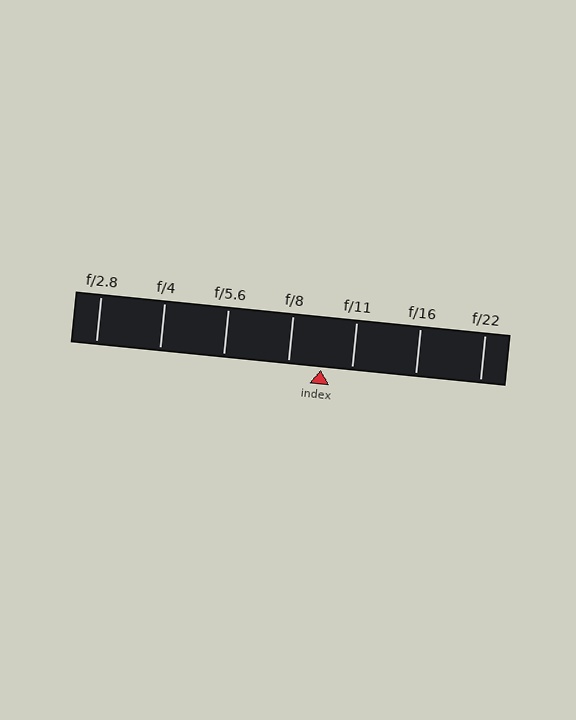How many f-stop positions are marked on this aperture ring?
There are 7 f-stop positions marked.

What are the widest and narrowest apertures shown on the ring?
The widest aperture shown is f/2.8 and the narrowest is f/22.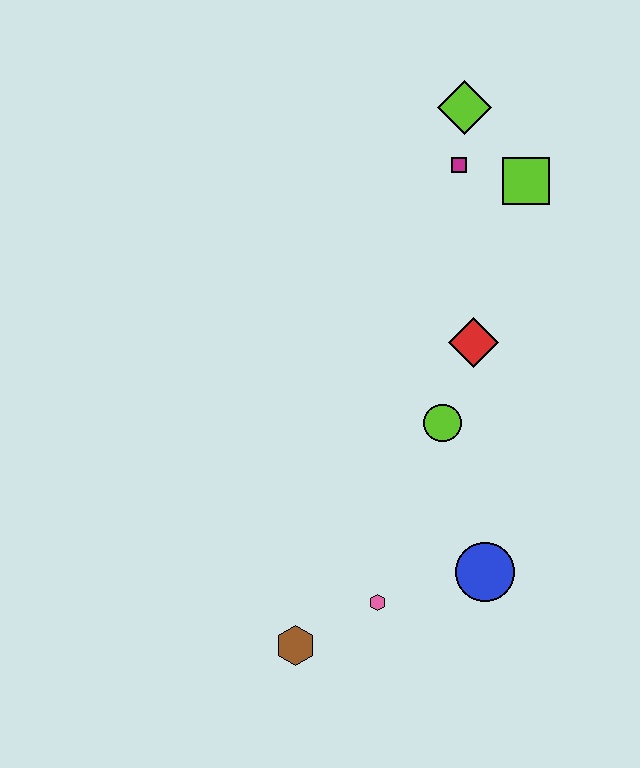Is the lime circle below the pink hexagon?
No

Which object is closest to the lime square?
The magenta square is closest to the lime square.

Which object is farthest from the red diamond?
The brown hexagon is farthest from the red diamond.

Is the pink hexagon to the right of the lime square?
No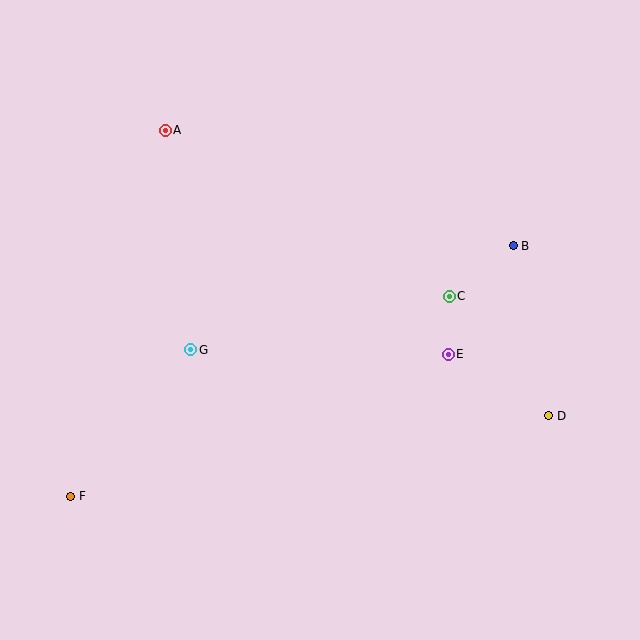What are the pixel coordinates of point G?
Point G is at (191, 350).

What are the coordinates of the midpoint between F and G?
The midpoint between F and G is at (131, 423).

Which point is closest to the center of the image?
Point C at (449, 296) is closest to the center.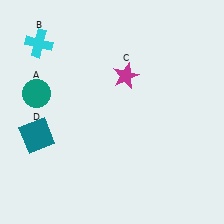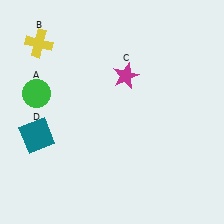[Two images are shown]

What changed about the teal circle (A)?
In Image 1, A is teal. In Image 2, it changed to green.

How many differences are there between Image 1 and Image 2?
There are 2 differences between the two images.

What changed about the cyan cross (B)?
In Image 1, B is cyan. In Image 2, it changed to yellow.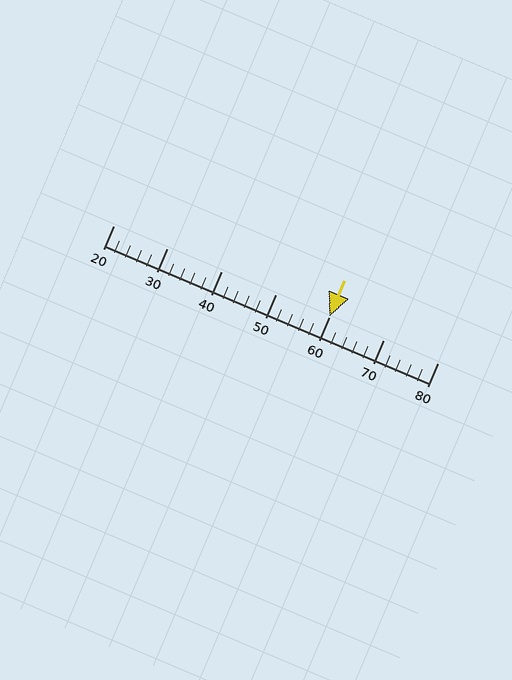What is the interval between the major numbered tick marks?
The major tick marks are spaced 10 units apart.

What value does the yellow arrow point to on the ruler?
The yellow arrow points to approximately 60.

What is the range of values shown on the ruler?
The ruler shows values from 20 to 80.